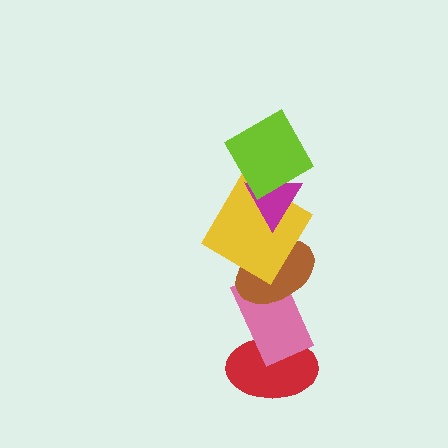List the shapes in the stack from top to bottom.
From top to bottom: the lime square, the magenta triangle, the yellow diamond, the brown ellipse, the pink rectangle, the red ellipse.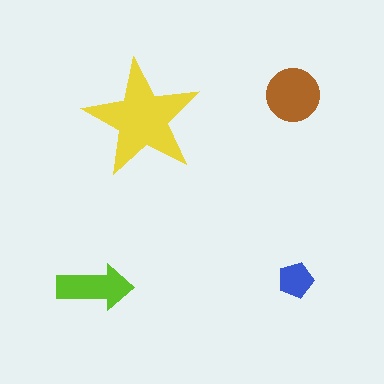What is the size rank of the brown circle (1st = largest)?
2nd.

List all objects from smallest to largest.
The blue pentagon, the lime arrow, the brown circle, the yellow star.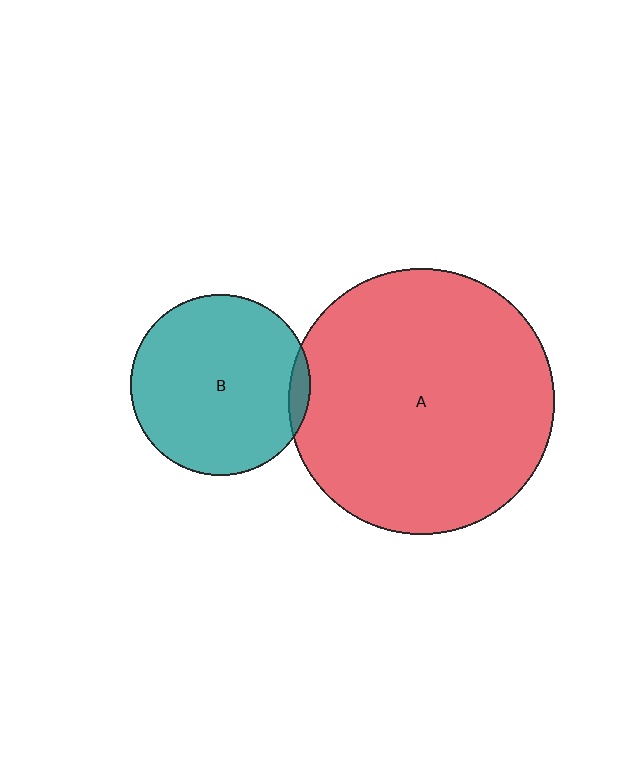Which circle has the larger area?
Circle A (red).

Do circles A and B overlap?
Yes.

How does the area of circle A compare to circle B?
Approximately 2.2 times.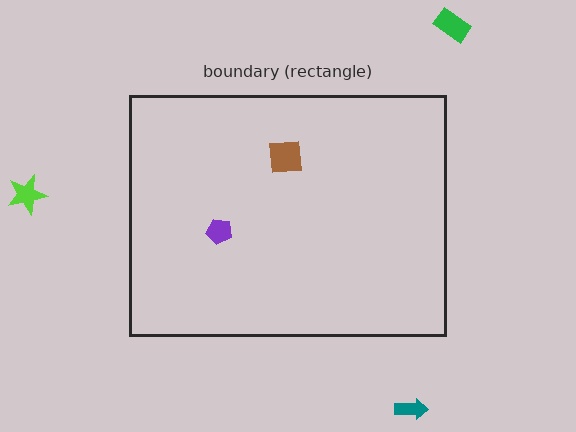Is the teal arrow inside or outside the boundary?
Outside.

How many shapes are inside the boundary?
2 inside, 3 outside.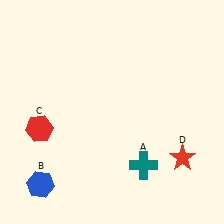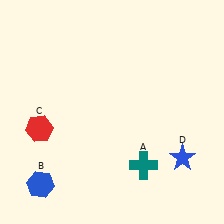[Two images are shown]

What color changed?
The star (D) changed from red in Image 1 to blue in Image 2.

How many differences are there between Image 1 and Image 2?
There is 1 difference between the two images.